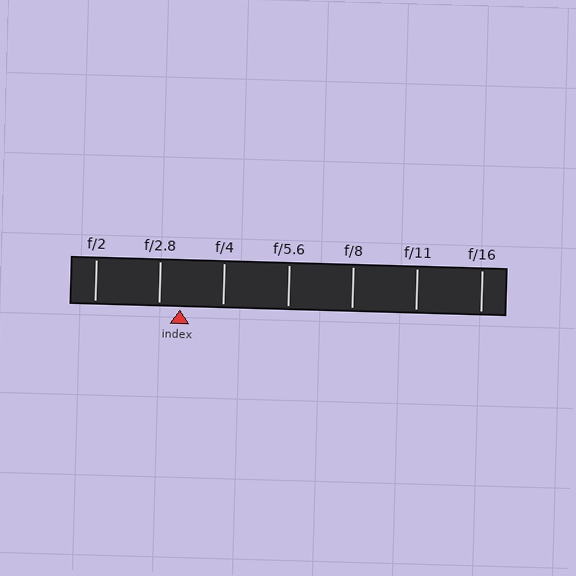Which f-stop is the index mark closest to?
The index mark is closest to f/2.8.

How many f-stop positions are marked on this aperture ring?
There are 7 f-stop positions marked.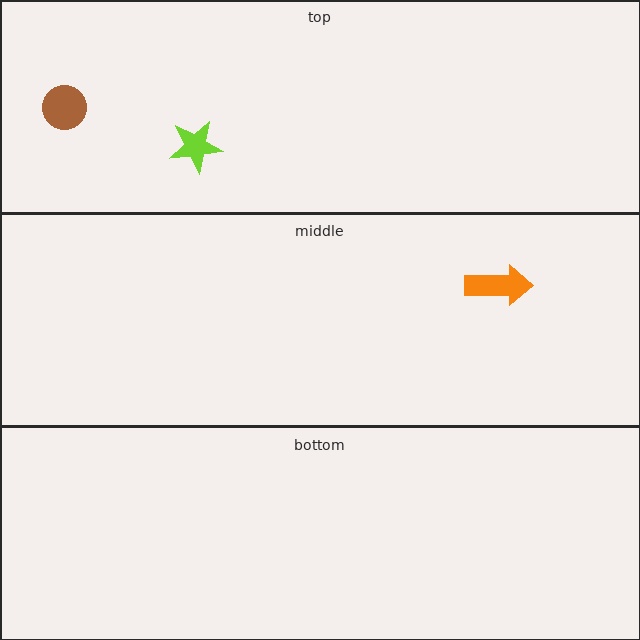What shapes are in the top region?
The lime star, the brown circle.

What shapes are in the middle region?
The orange arrow.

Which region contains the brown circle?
The top region.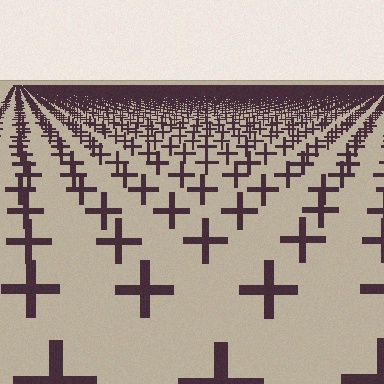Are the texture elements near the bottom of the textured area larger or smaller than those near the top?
Larger. Near the bottom, elements are closer to the viewer and appear at a bigger on-screen size.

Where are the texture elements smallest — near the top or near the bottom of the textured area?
Near the top.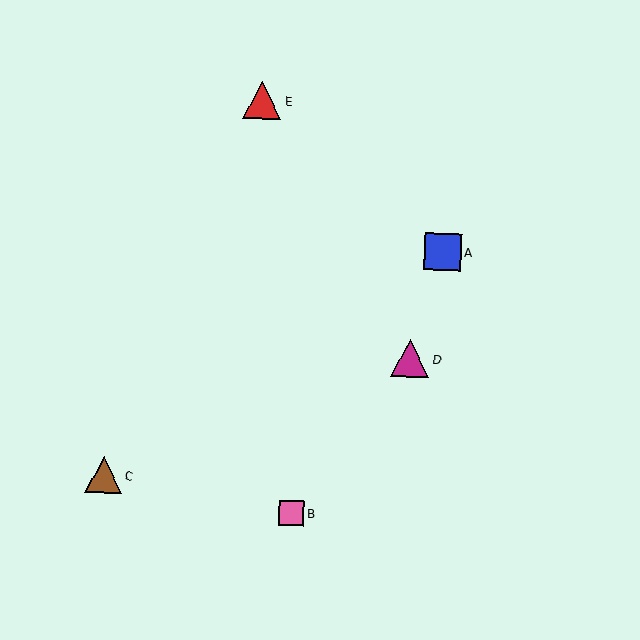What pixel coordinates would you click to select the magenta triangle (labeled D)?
Click at (410, 358) to select the magenta triangle D.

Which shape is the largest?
The red triangle (labeled E) is the largest.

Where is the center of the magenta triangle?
The center of the magenta triangle is at (410, 358).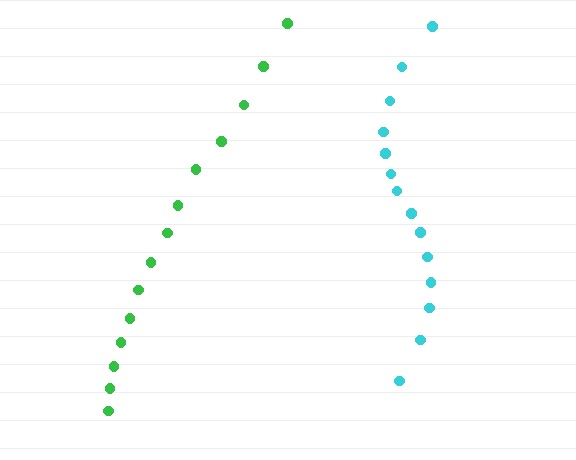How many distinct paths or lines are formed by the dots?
There are 2 distinct paths.